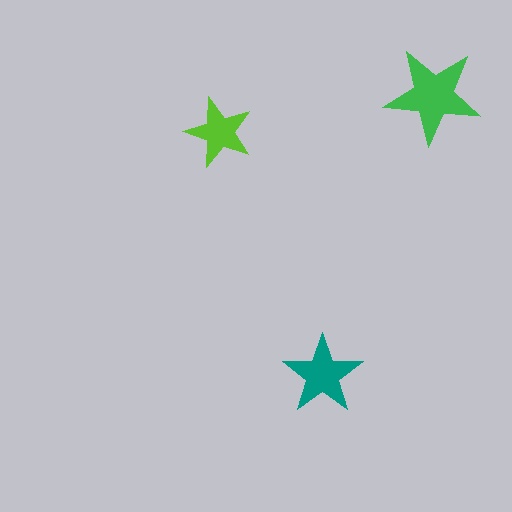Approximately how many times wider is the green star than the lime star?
About 1.5 times wider.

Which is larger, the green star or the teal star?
The green one.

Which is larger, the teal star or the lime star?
The teal one.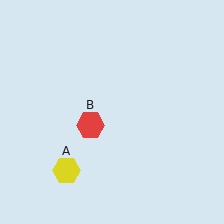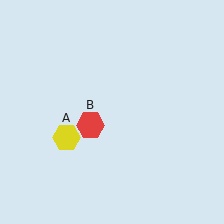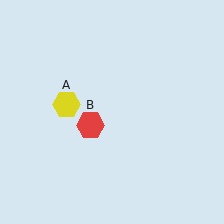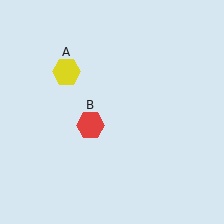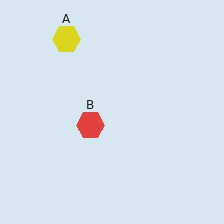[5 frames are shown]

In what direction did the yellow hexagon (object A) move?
The yellow hexagon (object A) moved up.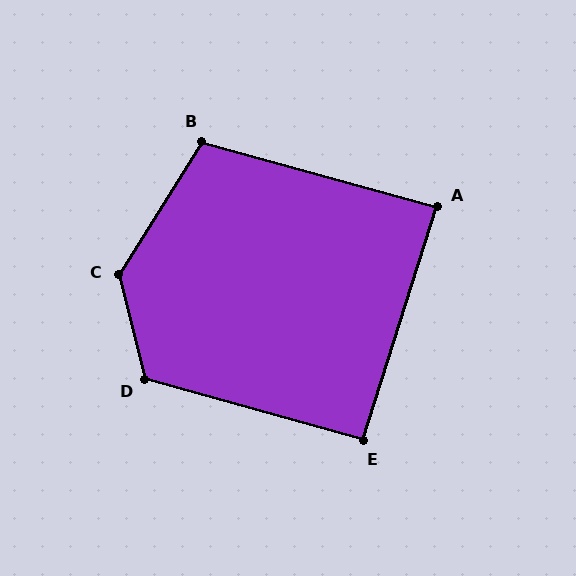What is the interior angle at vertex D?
Approximately 120 degrees (obtuse).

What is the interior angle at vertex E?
Approximately 92 degrees (approximately right).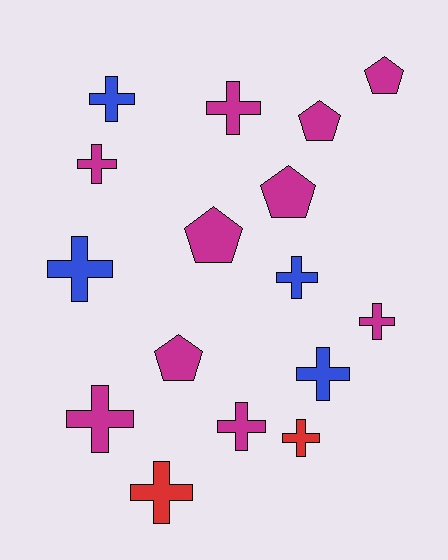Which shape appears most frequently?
Cross, with 11 objects.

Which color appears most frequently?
Magenta, with 10 objects.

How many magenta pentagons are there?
There are 5 magenta pentagons.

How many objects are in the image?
There are 16 objects.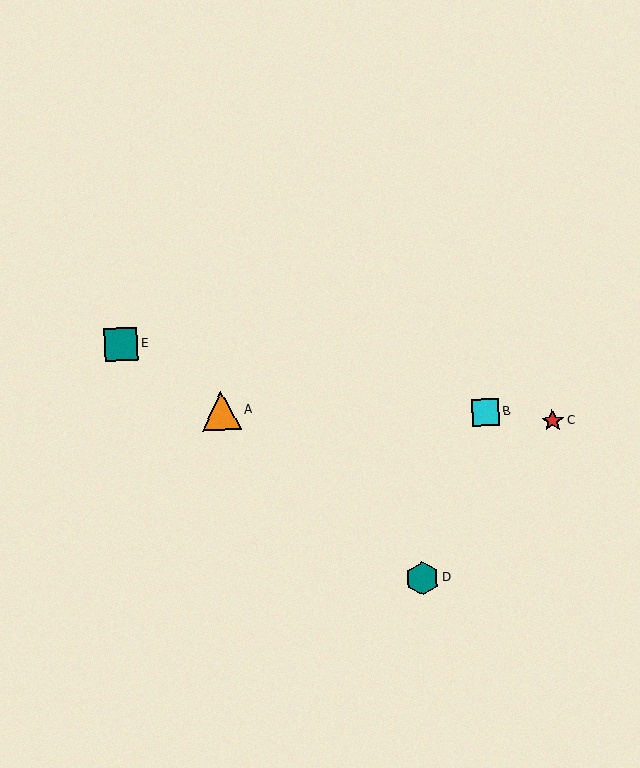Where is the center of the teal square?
The center of the teal square is at (121, 344).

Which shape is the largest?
The orange triangle (labeled A) is the largest.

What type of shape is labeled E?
Shape E is a teal square.